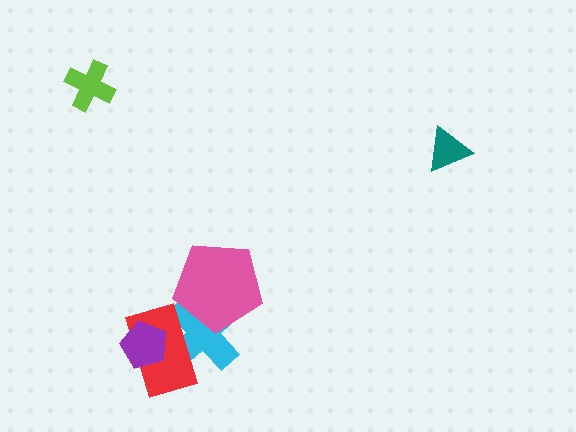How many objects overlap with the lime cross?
0 objects overlap with the lime cross.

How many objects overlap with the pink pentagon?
1 object overlaps with the pink pentagon.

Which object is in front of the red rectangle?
The purple pentagon is in front of the red rectangle.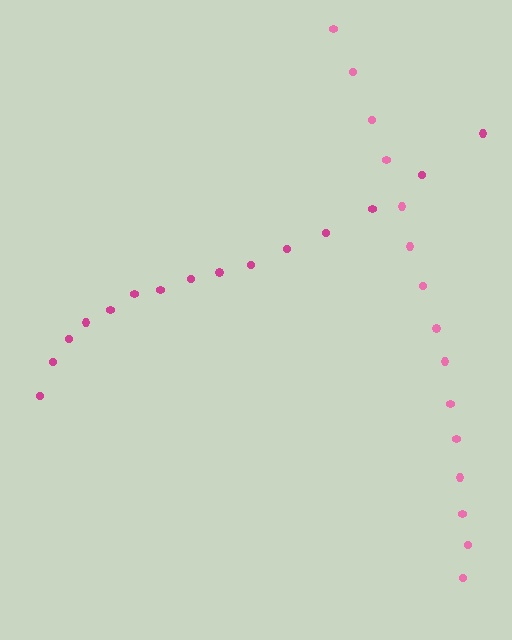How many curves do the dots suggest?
There are 2 distinct paths.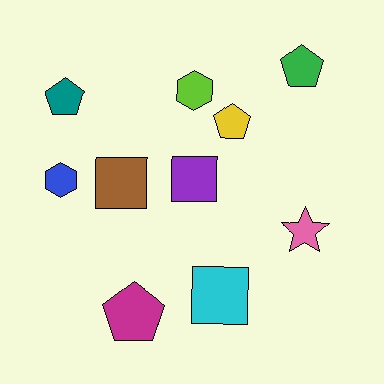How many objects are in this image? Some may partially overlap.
There are 10 objects.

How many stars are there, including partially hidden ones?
There is 1 star.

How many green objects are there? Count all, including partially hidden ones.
There is 1 green object.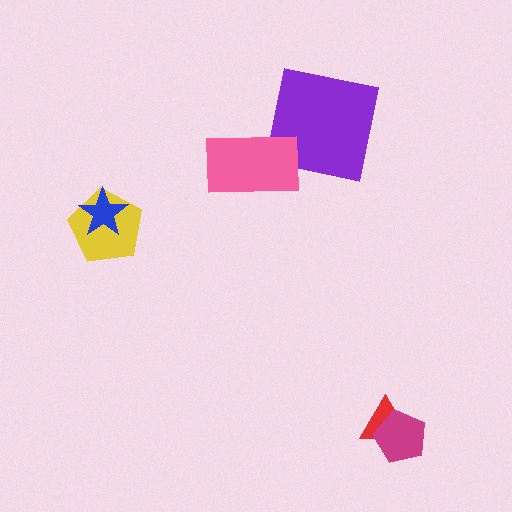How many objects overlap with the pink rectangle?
1 object overlaps with the pink rectangle.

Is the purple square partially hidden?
Yes, it is partially covered by another shape.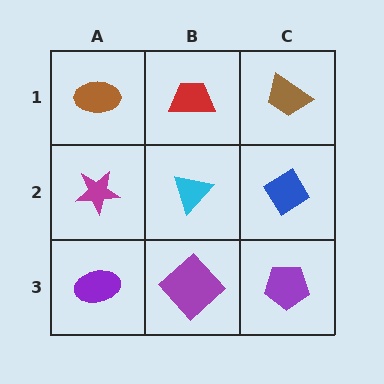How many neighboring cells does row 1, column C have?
2.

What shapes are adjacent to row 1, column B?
A cyan triangle (row 2, column B), a brown ellipse (row 1, column A), a brown trapezoid (row 1, column C).